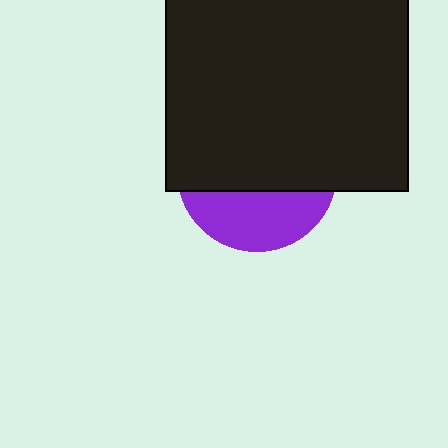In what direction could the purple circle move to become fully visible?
The purple circle could move down. That would shift it out from behind the black square entirely.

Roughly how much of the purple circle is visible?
A small part of it is visible (roughly 35%).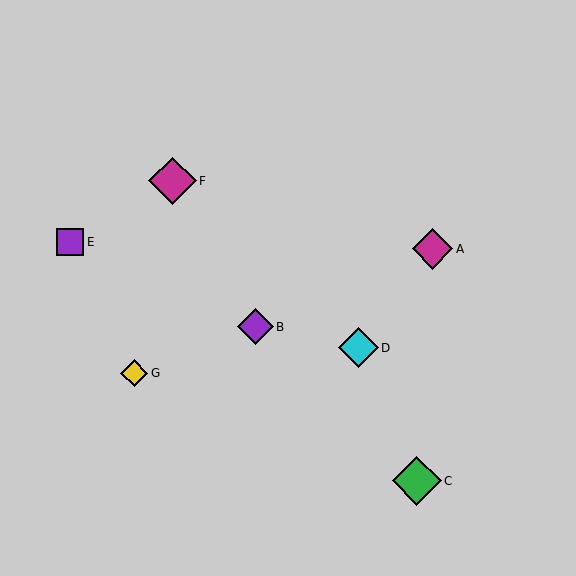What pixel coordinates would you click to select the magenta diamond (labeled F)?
Click at (173, 181) to select the magenta diamond F.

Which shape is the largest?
The green diamond (labeled C) is the largest.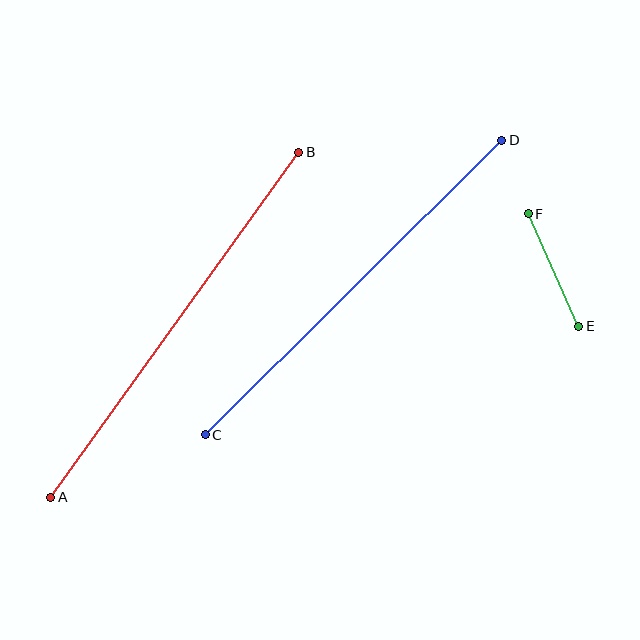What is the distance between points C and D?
The distance is approximately 418 pixels.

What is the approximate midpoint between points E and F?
The midpoint is at approximately (554, 270) pixels.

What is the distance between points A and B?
The distance is approximately 425 pixels.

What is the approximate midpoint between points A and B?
The midpoint is at approximately (175, 325) pixels.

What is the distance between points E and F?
The distance is approximately 123 pixels.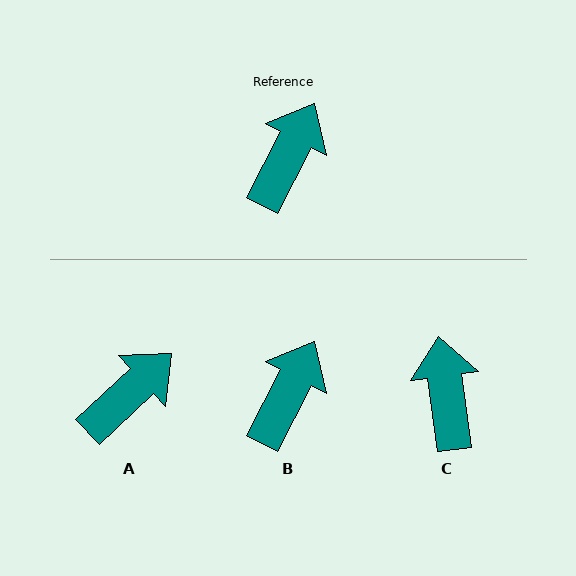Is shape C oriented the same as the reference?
No, it is off by about 35 degrees.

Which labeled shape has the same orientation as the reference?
B.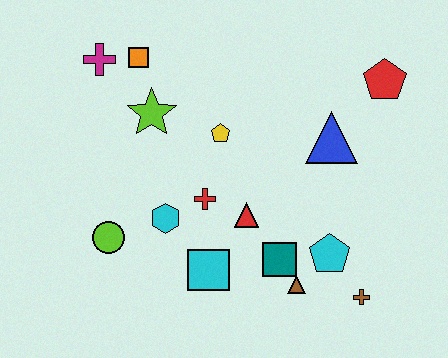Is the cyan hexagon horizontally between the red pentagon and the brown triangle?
No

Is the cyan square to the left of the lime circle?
No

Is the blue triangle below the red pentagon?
Yes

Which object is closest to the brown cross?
The cyan pentagon is closest to the brown cross.